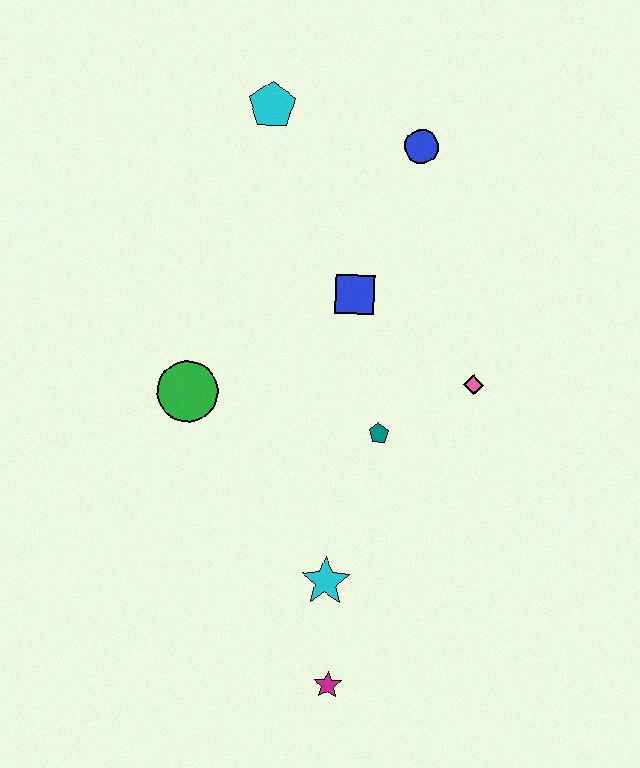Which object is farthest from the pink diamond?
The cyan pentagon is farthest from the pink diamond.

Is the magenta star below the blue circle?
Yes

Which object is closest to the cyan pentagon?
The blue circle is closest to the cyan pentagon.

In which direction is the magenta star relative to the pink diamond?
The magenta star is below the pink diamond.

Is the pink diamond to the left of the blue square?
No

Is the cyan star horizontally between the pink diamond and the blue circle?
No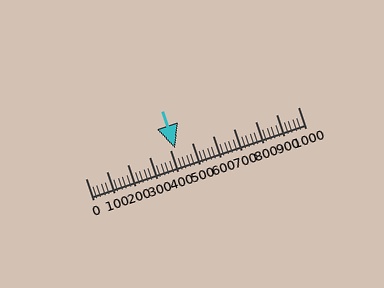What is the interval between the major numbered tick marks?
The major tick marks are spaced 100 units apart.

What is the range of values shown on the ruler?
The ruler shows values from 0 to 1000.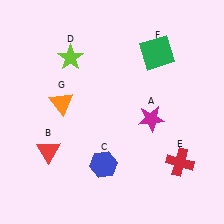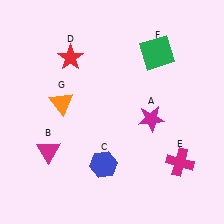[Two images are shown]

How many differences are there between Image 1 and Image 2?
There are 3 differences between the two images.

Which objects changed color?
B changed from red to magenta. D changed from lime to red. E changed from red to magenta.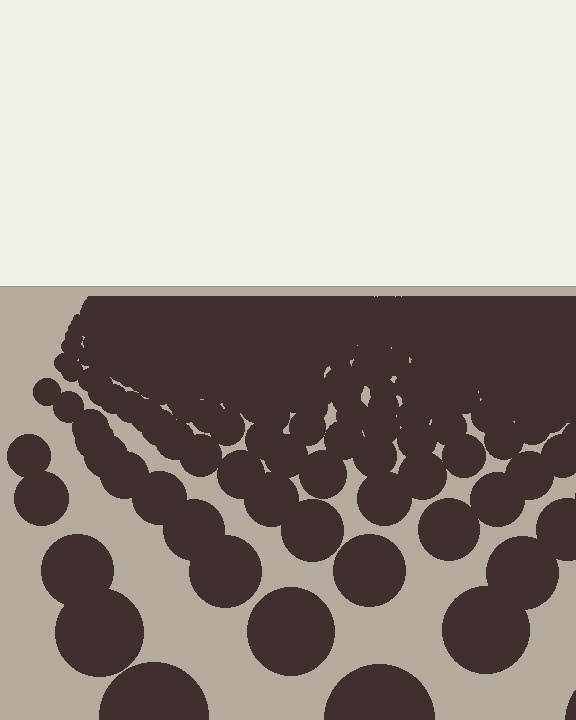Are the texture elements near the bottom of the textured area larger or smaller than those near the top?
Larger. Near the bottom, elements are closer to the viewer and appear at a bigger on-screen size.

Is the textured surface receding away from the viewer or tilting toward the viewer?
The surface is receding away from the viewer. Texture elements get smaller and denser toward the top.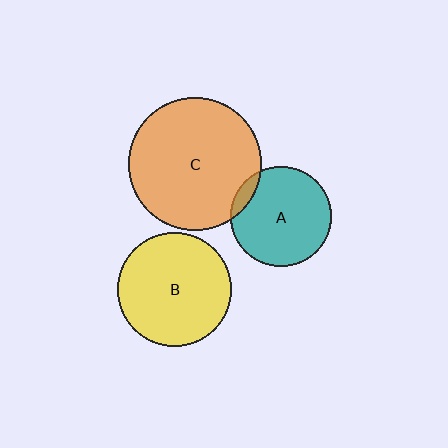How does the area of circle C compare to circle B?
Approximately 1.4 times.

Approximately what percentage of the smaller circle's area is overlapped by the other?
Approximately 10%.